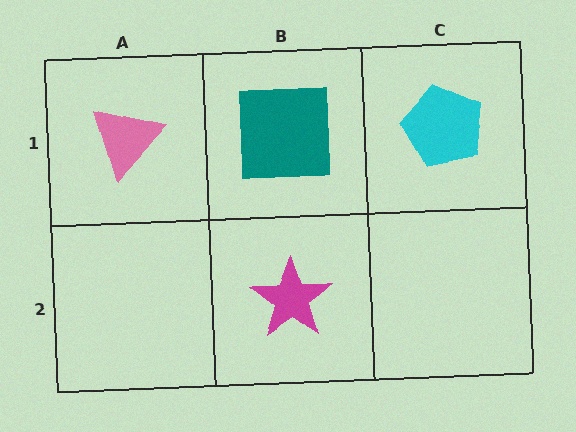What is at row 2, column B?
A magenta star.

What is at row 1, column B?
A teal square.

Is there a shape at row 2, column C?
No, that cell is empty.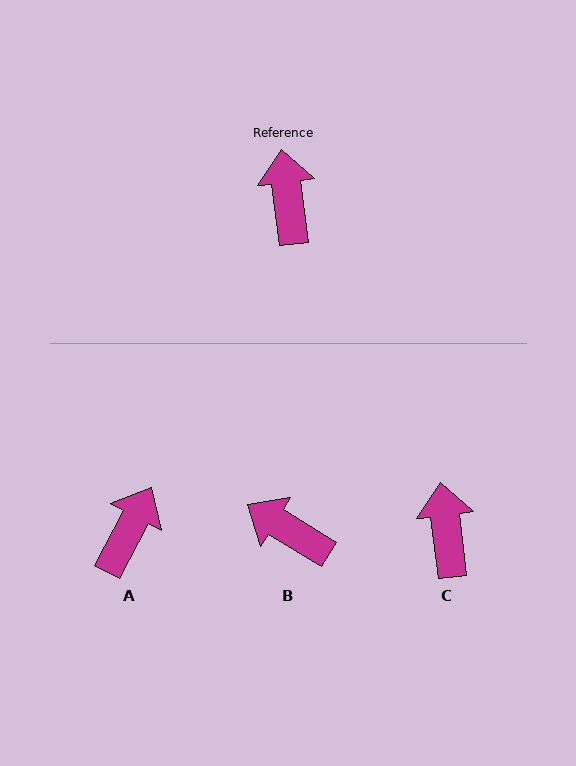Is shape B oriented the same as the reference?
No, it is off by about 51 degrees.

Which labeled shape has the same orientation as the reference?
C.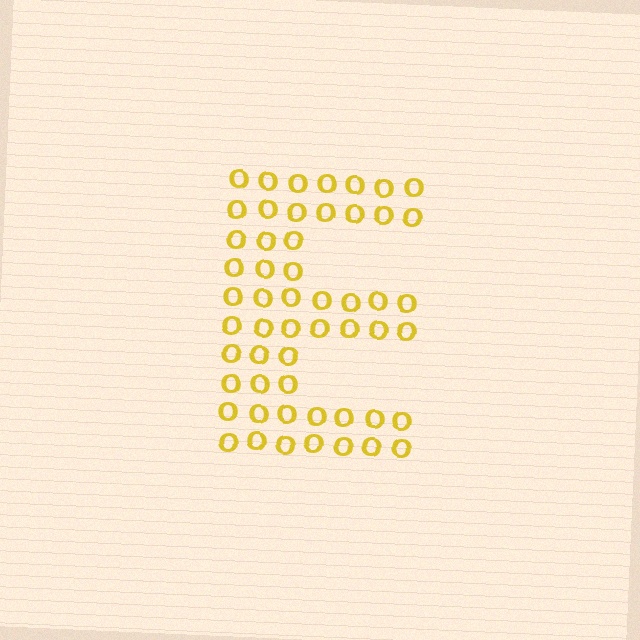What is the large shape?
The large shape is the letter E.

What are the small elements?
The small elements are letter O's.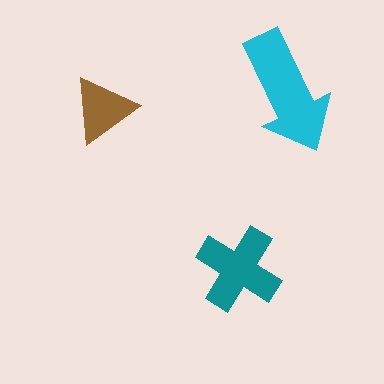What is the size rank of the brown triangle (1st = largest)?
3rd.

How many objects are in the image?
There are 3 objects in the image.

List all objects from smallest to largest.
The brown triangle, the teal cross, the cyan arrow.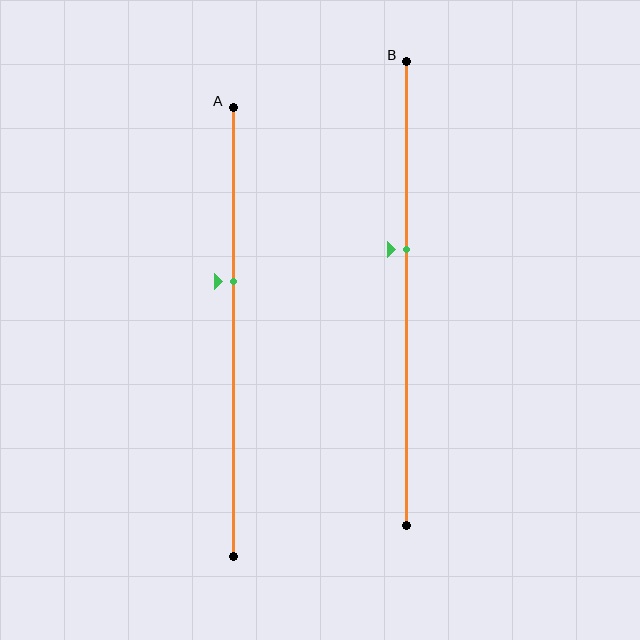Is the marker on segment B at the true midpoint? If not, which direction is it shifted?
No, the marker on segment B is shifted upward by about 9% of the segment length.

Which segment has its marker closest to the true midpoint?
Segment B has its marker closest to the true midpoint.